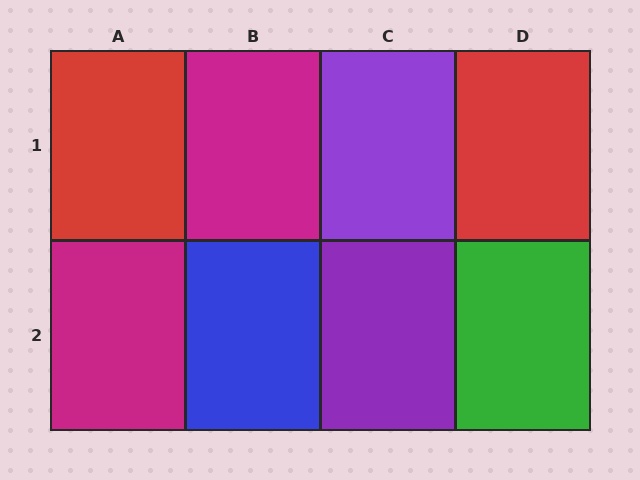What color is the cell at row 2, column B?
Blue.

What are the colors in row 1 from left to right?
Red, magenta, purple, red.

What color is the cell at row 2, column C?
Purple.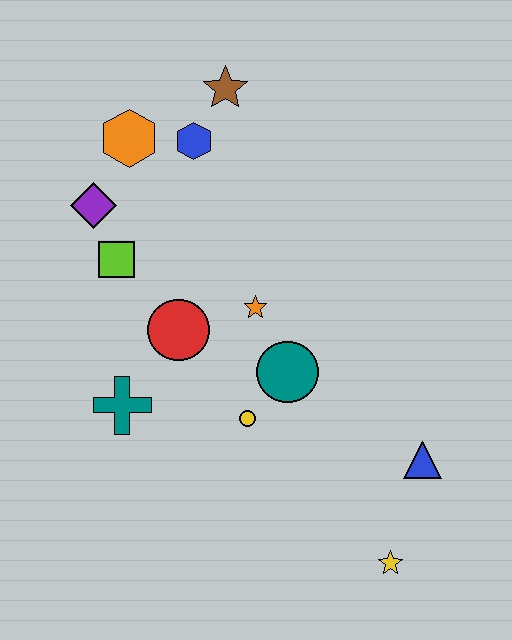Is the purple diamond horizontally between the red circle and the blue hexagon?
No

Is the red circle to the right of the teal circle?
No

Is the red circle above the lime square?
No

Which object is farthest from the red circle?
The yellow star is farthest from the red circle.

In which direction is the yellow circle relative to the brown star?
The yellow circle is below the brown star.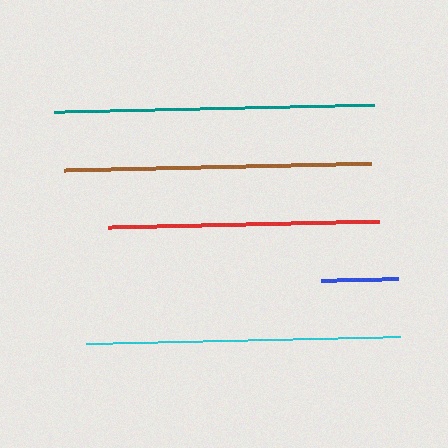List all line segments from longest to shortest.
From longest to shortest: teal, cyan, brown, red, blue.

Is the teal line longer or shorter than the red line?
The teal line is longer than the red line.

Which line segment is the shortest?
The blue line is the shortest at approximately 77 pixels.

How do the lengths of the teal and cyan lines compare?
The teal and cyan lines are approximately the same length.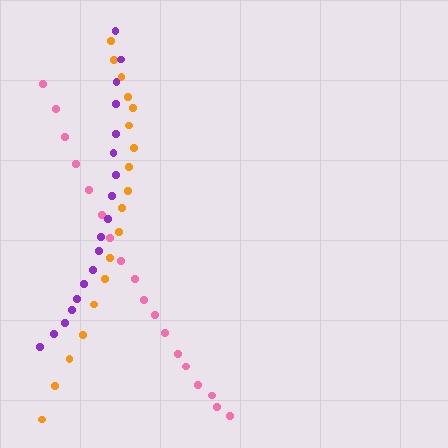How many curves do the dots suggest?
There are 3 distinct paths.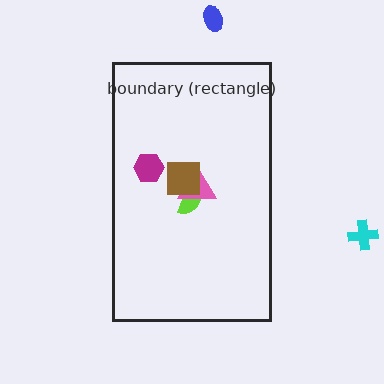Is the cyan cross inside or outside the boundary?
Outside.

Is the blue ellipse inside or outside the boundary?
Outside.